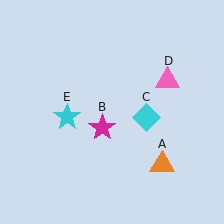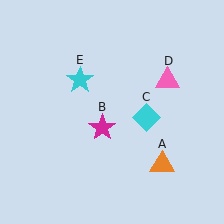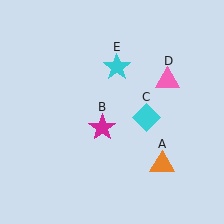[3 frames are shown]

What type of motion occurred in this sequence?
The cyan star (object E) rotated clockwise around the center of the scene.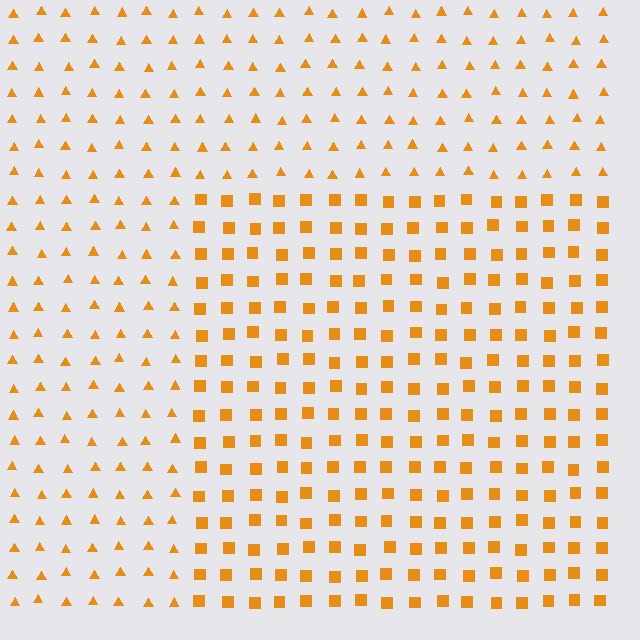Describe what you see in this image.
The image is filled with small orange elements arranged in a uniform grid. A rectangle-shaped region contains squares, while the surrounding area contains triangles. The boundary is defined purely by the change in element shape.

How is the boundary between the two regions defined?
The boundary is defined by a change in element shape: squares inside vs. triangles outside. All elements share the same color and spacing.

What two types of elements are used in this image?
The image uses squares inside the rectangle region and triangles outside it.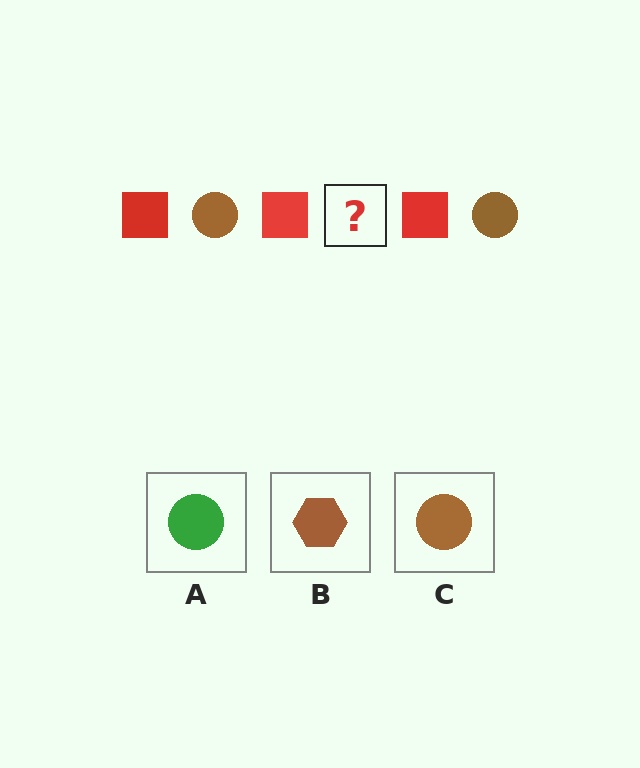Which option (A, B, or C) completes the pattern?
C.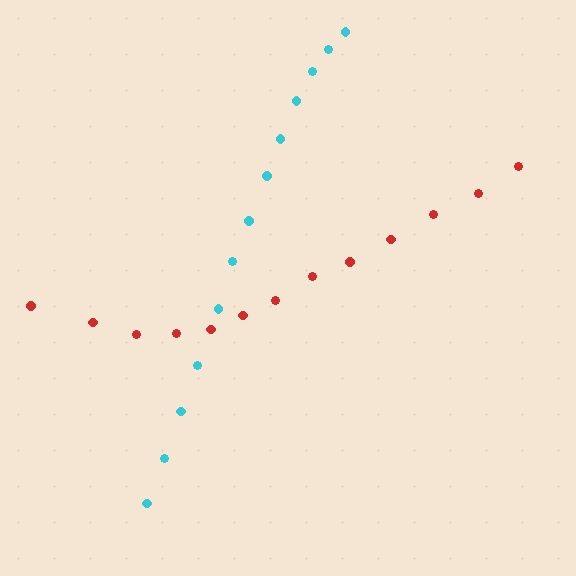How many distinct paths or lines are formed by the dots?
There are 2 distinct paths.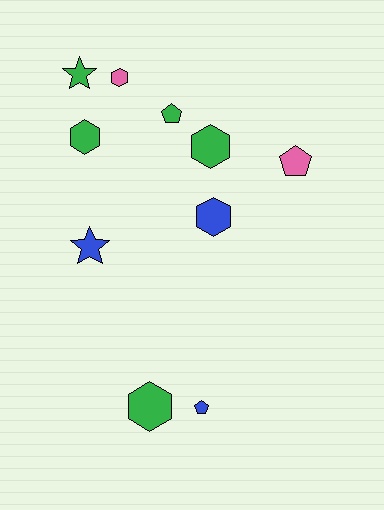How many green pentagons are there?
There is 1 green pentagon.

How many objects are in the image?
There are 10 objects.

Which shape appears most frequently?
Hexagon, with 5 objects.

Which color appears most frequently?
Green, with 5 objects.